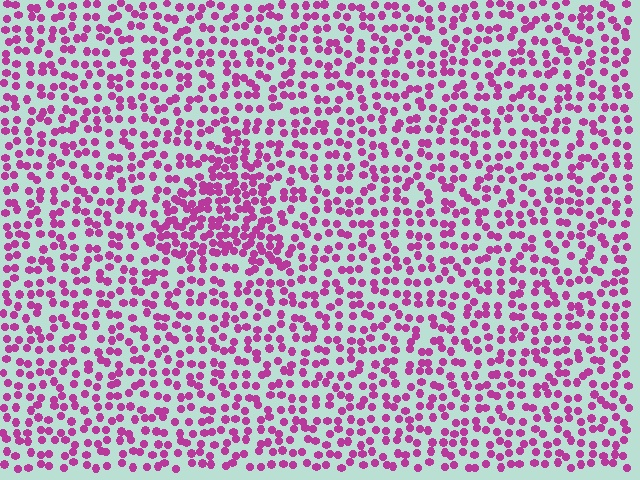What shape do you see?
I see a triangle.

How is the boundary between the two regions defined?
The boundary is defined by a change in element density (approximately 1.8x ratio). All elements are the same color, size, and shape.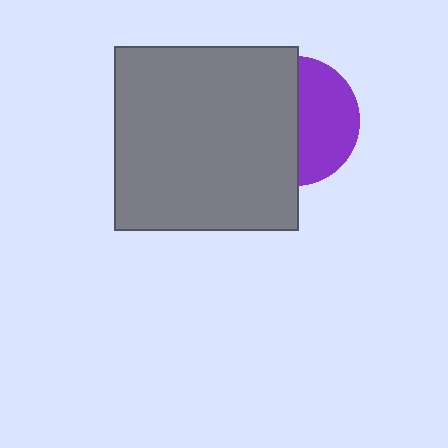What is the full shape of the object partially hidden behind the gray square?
The partially hidden object is a purple circle.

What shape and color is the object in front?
The object in front is a gray square.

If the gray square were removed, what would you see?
You would see the complete purple circle.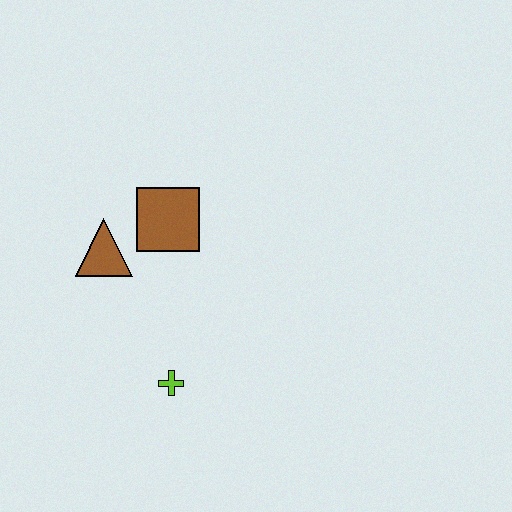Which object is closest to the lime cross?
The brown triangle is closest to the lime cross.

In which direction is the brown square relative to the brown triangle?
The brown square is to the right of the brown triangle.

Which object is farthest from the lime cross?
The brown square is farthest from the lime cross.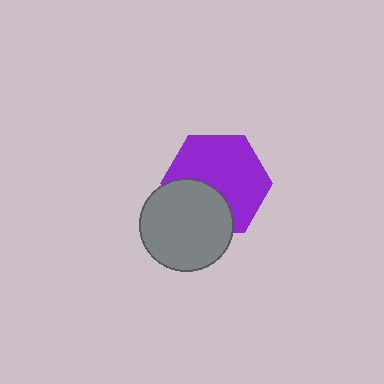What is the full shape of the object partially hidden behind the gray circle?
The partially hidden object is a purple hexagon.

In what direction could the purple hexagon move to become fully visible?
The purple hexagon could move up. That would shift it out from behind the gray circle entirely.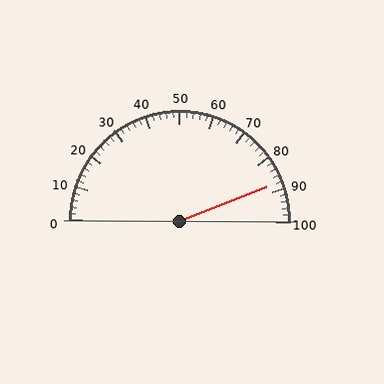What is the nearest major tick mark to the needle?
The nearest major tick mark is 90.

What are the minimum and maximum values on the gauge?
The gauge ranges from 0 to 100.